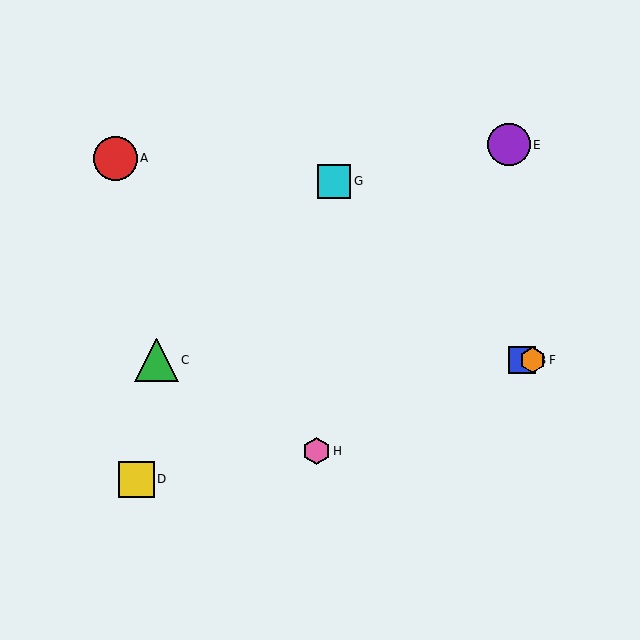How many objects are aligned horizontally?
3 objects (B, C, F) are aligned horizontally.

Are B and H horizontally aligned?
No, B is at y≈360 and H is at y≈451.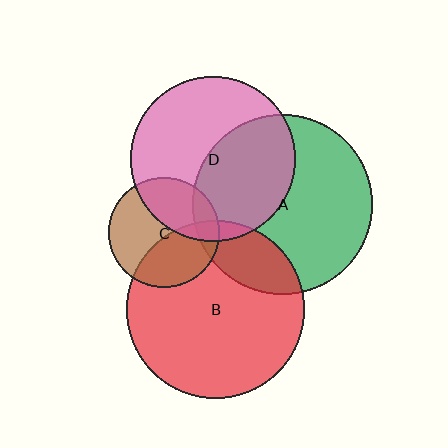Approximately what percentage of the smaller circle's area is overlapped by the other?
Approximately 20%.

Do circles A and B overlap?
Yes.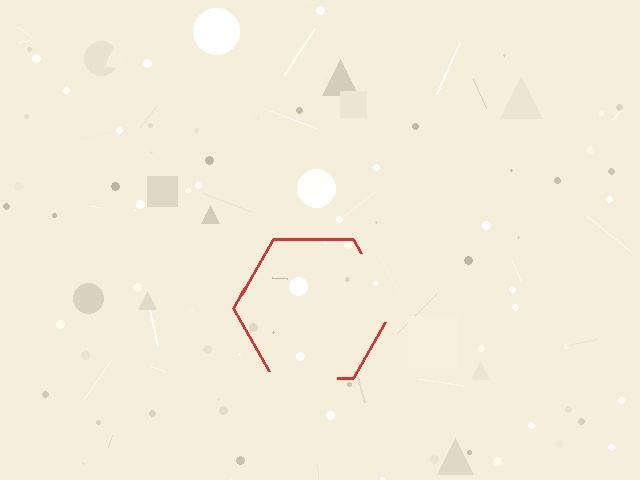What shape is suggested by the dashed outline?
The dashed outline suggests a hexagon.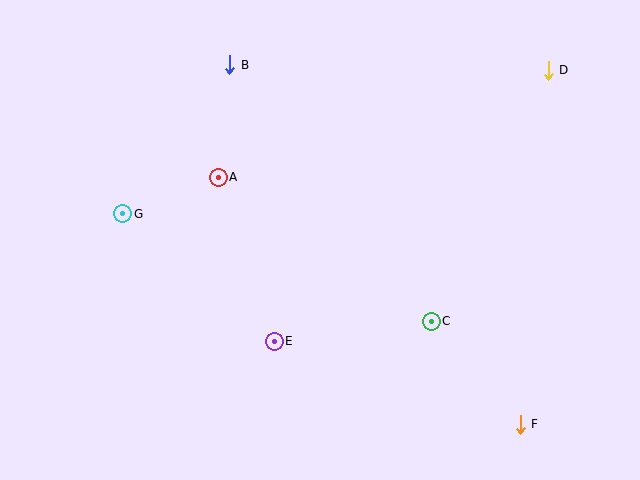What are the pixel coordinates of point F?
Point F is at (520, 424).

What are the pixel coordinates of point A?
Point A is at (218, 177).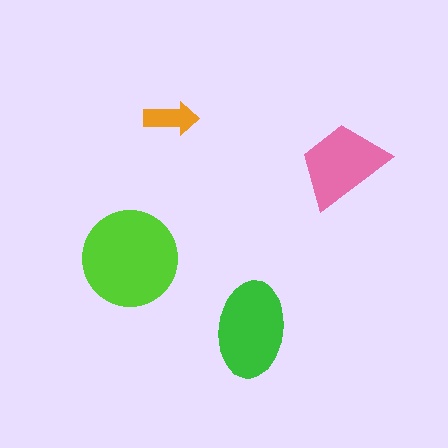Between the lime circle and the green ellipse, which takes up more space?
The lime circle.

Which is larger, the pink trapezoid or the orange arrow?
The pink trapezoid.